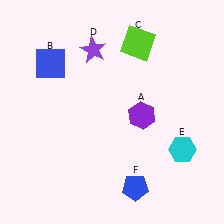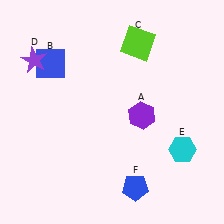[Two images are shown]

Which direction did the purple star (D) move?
The purple star (D) moved left.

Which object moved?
The purple star (D) moved left.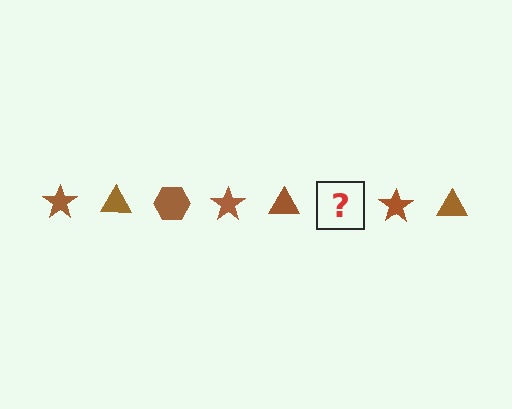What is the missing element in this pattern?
The missing element is a brown hexagon.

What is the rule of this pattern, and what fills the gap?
The rule is that the pattern cycles through star, triangle, hexagon shapes in brown. The gap should be filled with a brown hexagon.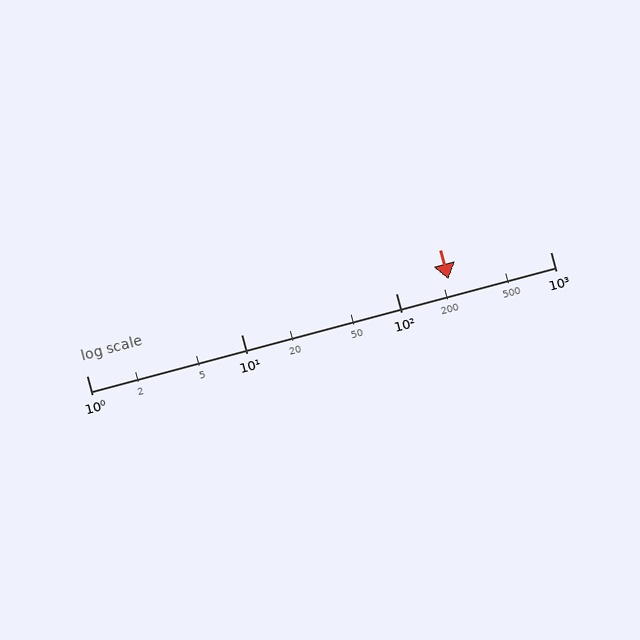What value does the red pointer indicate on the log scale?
The pointer indicates approximately 220.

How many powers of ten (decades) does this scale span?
The scale spans 3 decades, from 1 to 1000.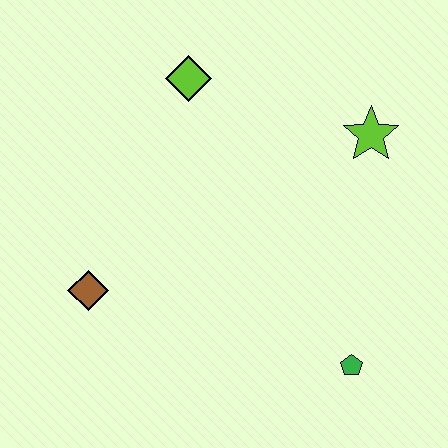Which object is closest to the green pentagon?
The lime star is closest to the green pentagon.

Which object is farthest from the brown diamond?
The lime star is farthest from the brown diamond.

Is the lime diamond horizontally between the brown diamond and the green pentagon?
Yes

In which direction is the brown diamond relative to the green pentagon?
The brown diamond is to the left of the green pentagon.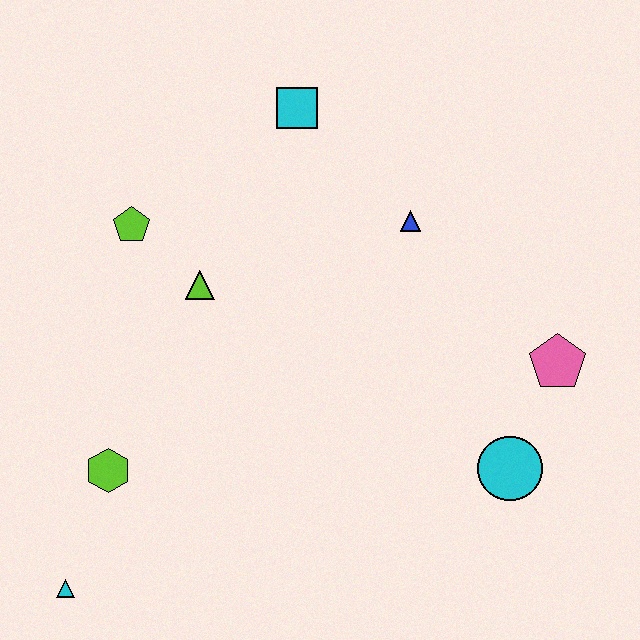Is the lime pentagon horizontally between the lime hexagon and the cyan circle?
Yes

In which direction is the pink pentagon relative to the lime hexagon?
The pink pentagon is to the right of the lime hexagon.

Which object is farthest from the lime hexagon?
The pink pentagon is farthest from the lime hexagon.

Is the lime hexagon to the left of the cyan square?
Yes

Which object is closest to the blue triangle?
The cyan square is closest to the blue triangle.